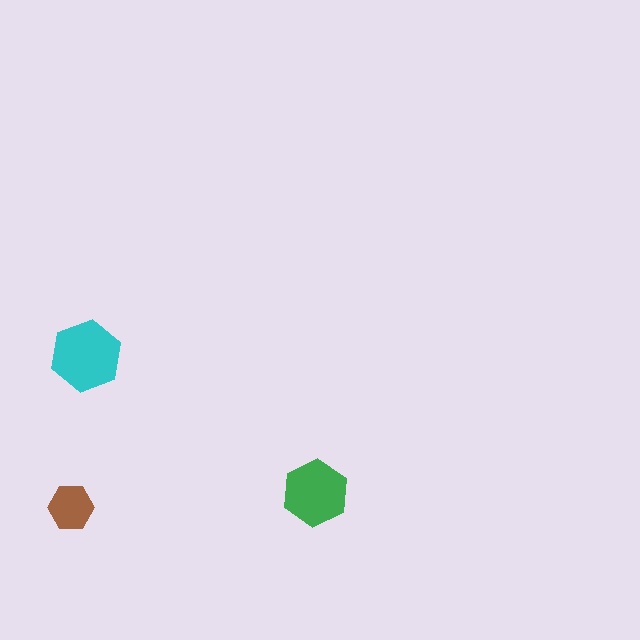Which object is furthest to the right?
The green hexagon is rightmost.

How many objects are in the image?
There are 3 objects in the image.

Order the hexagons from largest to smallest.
the cyan one, the green one, the brown one.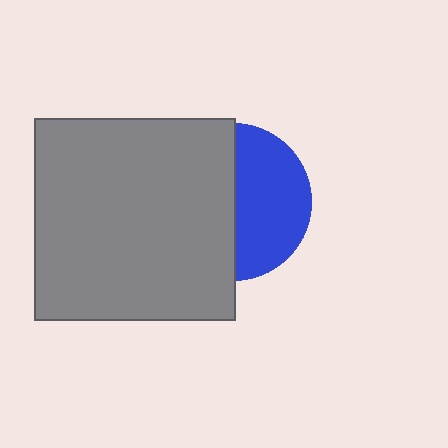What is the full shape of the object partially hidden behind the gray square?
The partially hidden object is a blue circle.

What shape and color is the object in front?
The object in front is a gray square.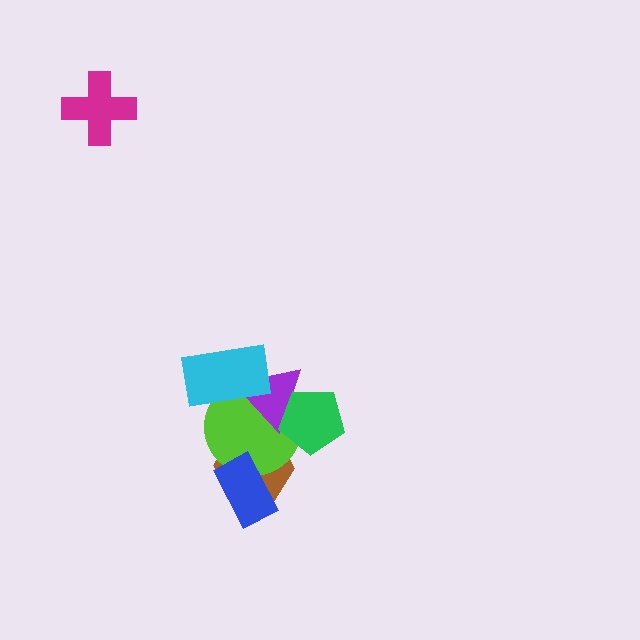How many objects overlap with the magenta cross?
0 objects overlap with the magenta cross.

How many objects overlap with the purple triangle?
3 objects overlap with the purple triangle.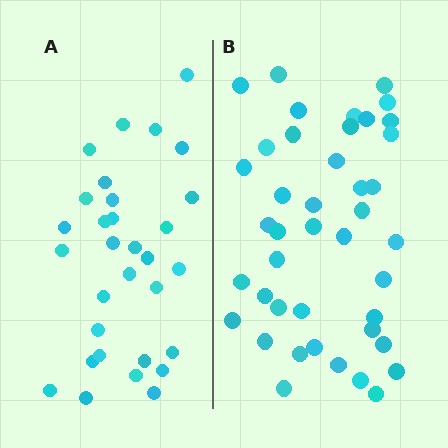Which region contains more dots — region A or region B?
Region B (the right region) has more dots.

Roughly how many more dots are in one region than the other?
Region B has roughly 12 or so more dots than region A.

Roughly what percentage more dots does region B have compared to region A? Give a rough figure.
About 35% more.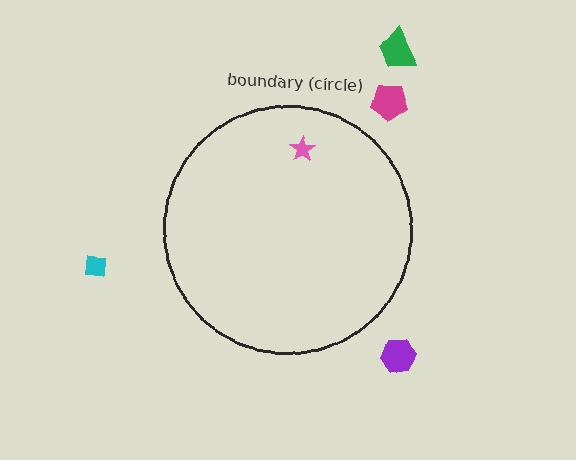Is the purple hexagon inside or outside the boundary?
Outside.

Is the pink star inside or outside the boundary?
Inside.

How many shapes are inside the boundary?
1 inside, 4 outside.